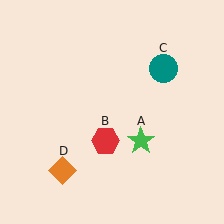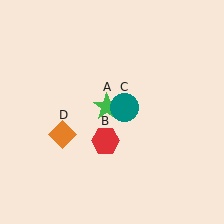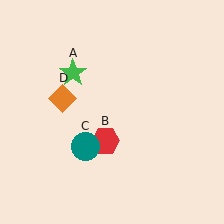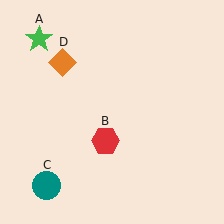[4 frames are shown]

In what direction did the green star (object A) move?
The green star (object A) moved up and to the left.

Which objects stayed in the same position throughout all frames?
Red hexagon (object B) remained stationary.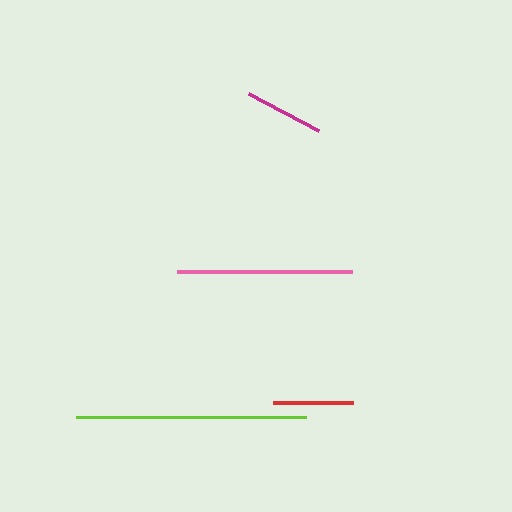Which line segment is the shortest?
The magenta line is the shortest at approximately 80 pixels.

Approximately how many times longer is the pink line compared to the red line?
The pink line is approximately 2.2 times the length of the red line.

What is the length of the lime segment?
The lime segment is approximately 230 pixels long.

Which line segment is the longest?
The lime line is the longest at approximately 230 pixels.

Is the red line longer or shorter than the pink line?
The pink line is longer than the red line.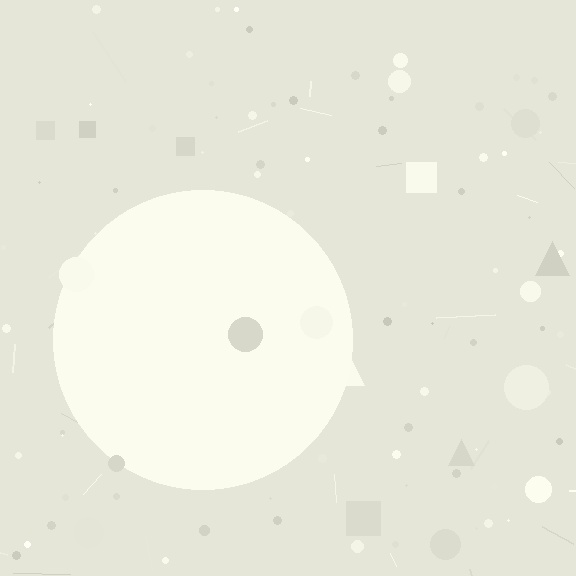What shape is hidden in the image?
A circle is hidden in the image.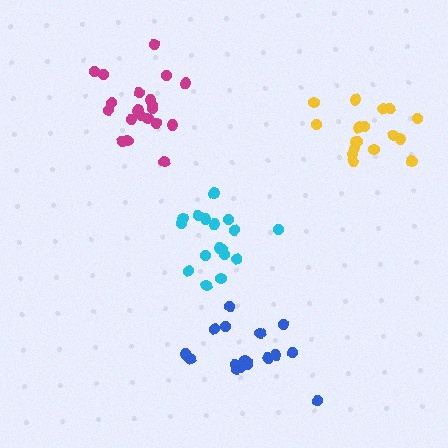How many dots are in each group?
Group 1: 17 dots, Group 2: 17 dots, Group 3: 17 dots, Group 4: 20 dots (71 total).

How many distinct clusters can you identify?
There are 4 distinct clusters.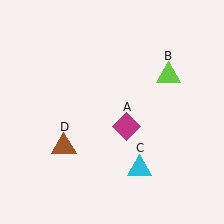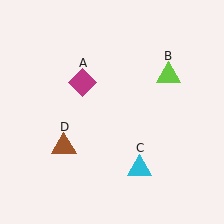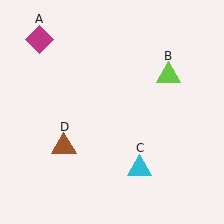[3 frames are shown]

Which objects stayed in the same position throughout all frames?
Lime triangle (object B) and cyan triangle (object C) and brown triangle (object D) remained stationary.